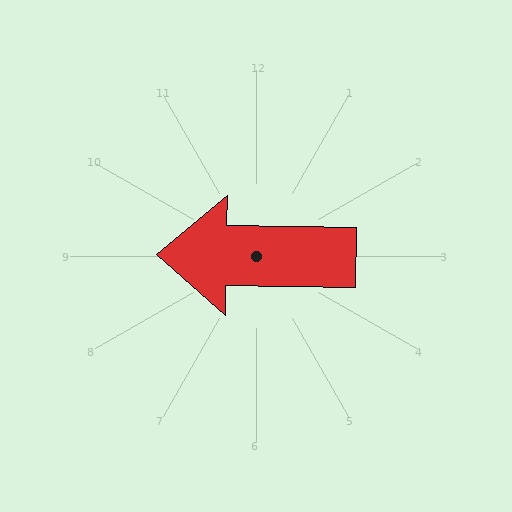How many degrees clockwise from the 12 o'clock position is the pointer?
Approximately 271 degrees.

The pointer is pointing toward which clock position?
Roughly 9 o'clock.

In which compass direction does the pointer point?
West.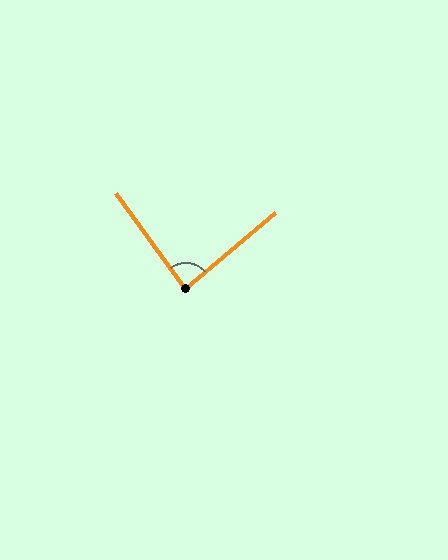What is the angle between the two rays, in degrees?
Approximately 86 degrees.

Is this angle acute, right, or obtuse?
It is approximately a right angle.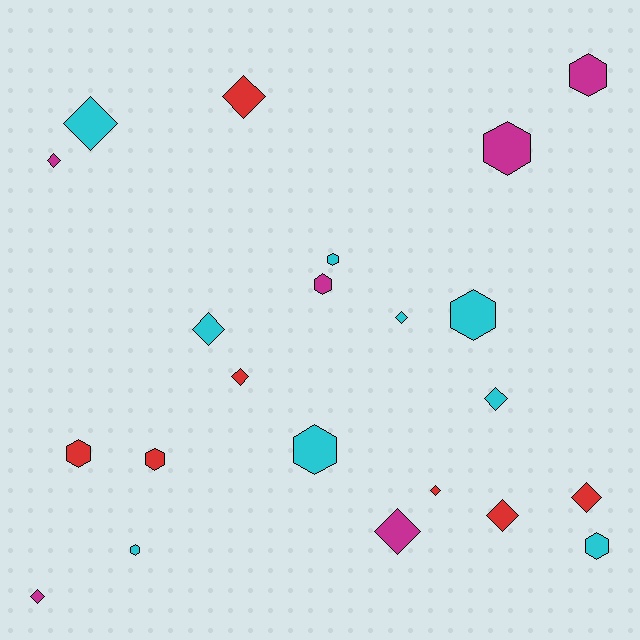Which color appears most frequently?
Cyan, with 9 objects.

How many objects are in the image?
There are 22 objects.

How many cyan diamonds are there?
There are 4 cyan diamonds.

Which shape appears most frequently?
Diamond, with 12 objects.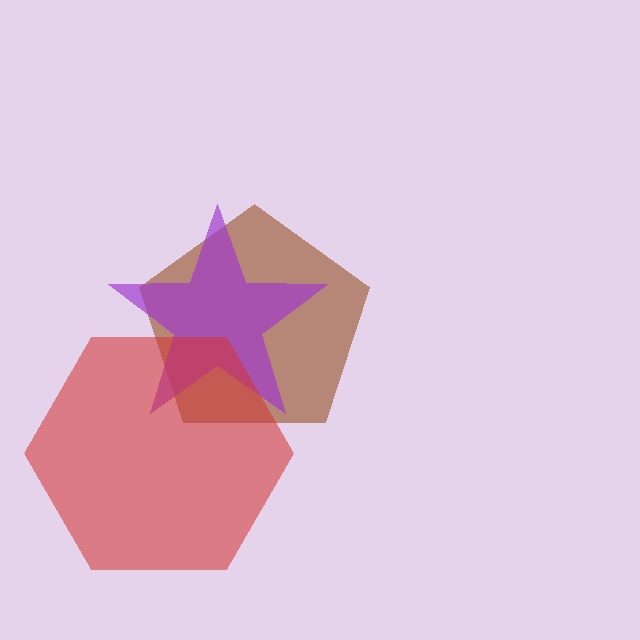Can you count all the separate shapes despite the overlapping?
Yes, there are 3 separate shapes.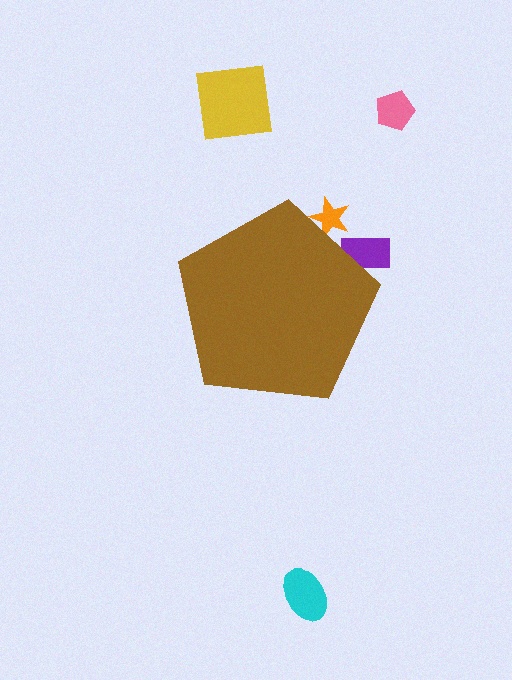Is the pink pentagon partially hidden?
No, the pink pentagon is fully visible.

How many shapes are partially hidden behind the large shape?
2 shapes are partially hidden.